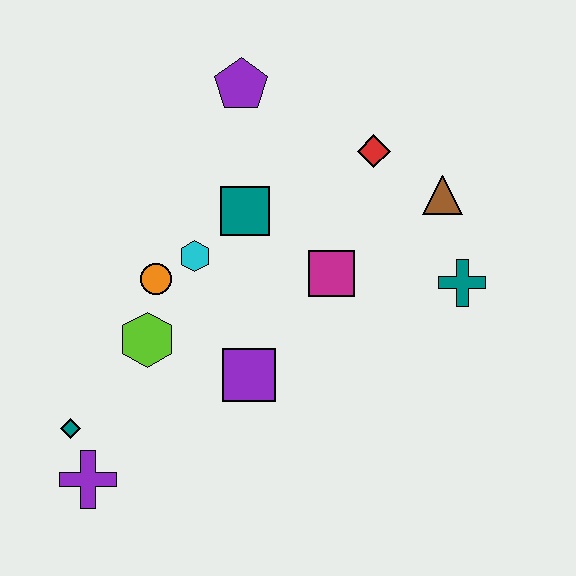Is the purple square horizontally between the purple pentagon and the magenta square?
Yes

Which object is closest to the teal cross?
The brown triangle is closest to the teal cross.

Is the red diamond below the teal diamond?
No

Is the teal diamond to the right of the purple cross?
No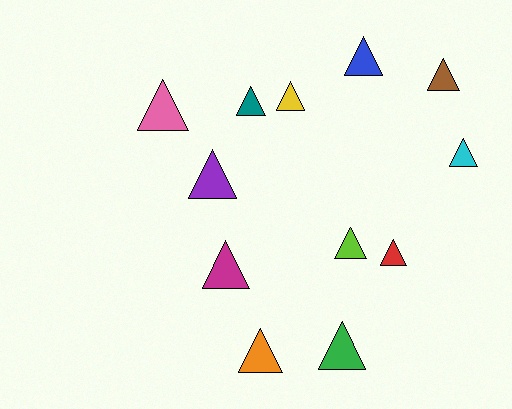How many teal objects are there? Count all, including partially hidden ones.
There is 1 teal object.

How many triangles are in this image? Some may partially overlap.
There are 12 triangles.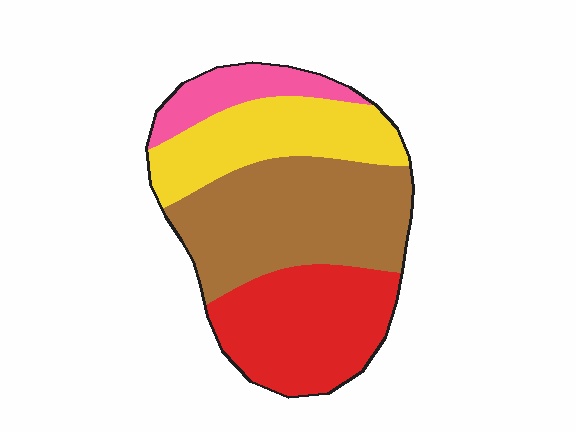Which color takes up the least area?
Pink, at roughly 10%.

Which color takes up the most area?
Brown, at roughly 35%.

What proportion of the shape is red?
Red covers about 30% of the shape.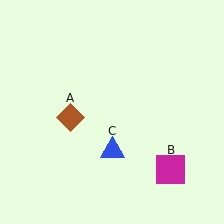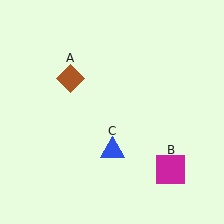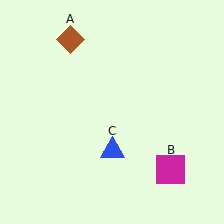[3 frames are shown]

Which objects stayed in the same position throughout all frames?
Magenta square (object B) and blue triangle (object C) remained stationary.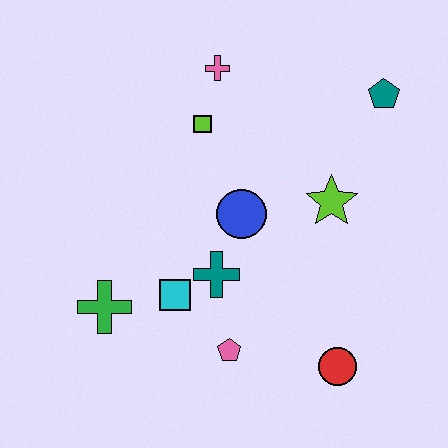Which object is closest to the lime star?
The blue circle is closest to the lime star.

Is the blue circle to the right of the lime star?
No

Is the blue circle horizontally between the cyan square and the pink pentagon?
No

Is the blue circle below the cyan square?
No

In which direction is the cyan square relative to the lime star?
The cyan square is to the left of the lime star.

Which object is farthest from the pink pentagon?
The teal pentagon is farthest from the pink pentagon.